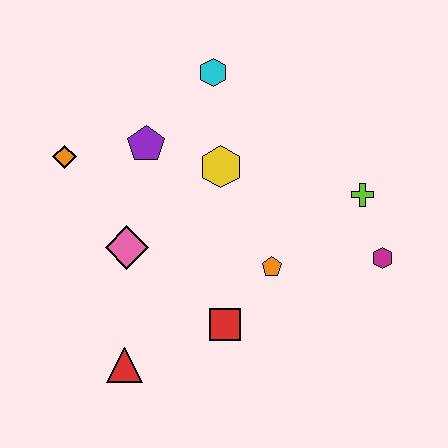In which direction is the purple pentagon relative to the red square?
The purple pentagon is above the red square.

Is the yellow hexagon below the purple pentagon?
Yes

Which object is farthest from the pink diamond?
The magenta hexagon is farthest from the pink diamond.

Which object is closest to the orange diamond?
The purple pentagon is closest to the orange diamond.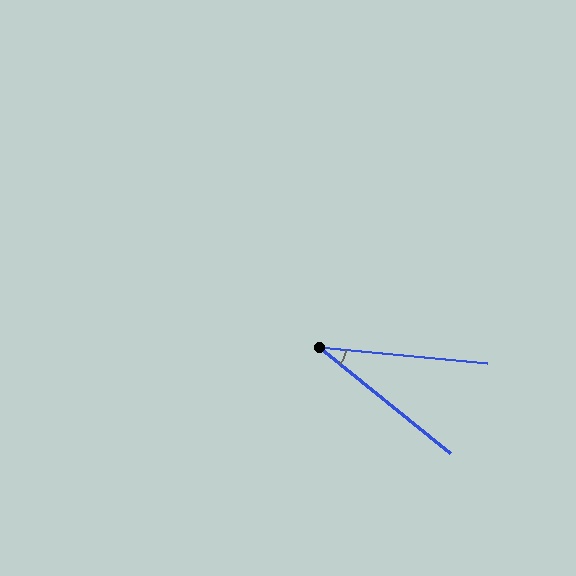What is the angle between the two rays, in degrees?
Approximately 33 degrees.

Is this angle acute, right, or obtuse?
It is acute.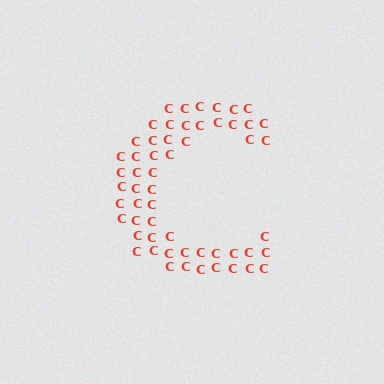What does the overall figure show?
The overall figure shows the letter C.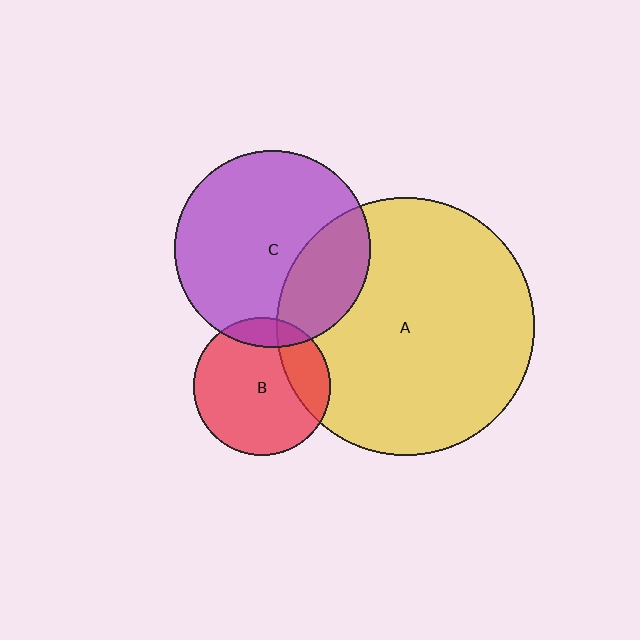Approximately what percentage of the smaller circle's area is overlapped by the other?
Approximately 10%.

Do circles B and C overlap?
Yes.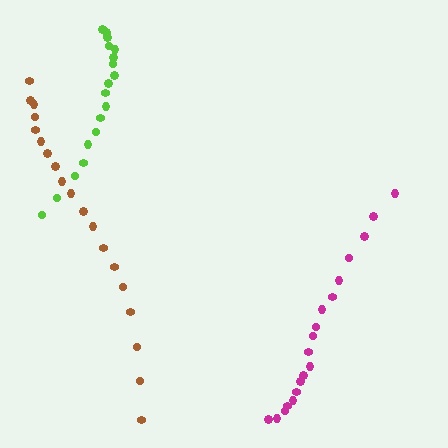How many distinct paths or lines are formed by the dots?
There are 3 distinct paths.